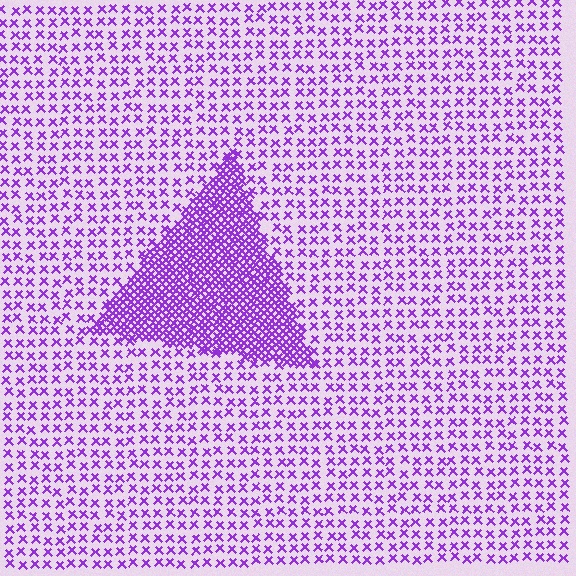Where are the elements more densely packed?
The elements are more densely packed inside the triangle boundary.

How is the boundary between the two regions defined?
The boundary is defined by a change in element density (approximately 3.1x ratio). All elements are the same color, size, and shape.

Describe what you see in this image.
The image contains small purple elements arranged at two different densities. A triangle-shaped region is visible where the elements are more densely packed than the surrounding area.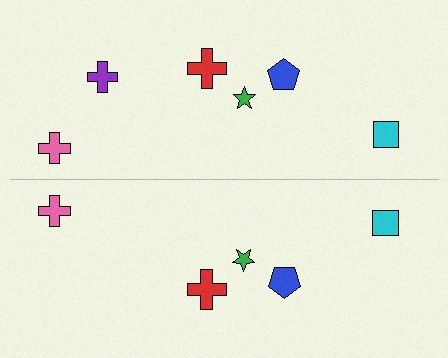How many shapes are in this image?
There are 11 shapes in this image.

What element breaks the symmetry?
A purple cross is missing from the bottom side.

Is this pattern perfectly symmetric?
No, the pattern is not perfectly symmetric. A purple cross is missing from the bottom side.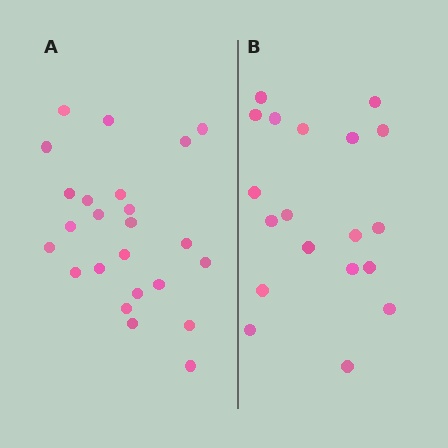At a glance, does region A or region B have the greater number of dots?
Region A (the left region) has more dots.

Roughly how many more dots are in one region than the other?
Region A has about 5 more dots than region B.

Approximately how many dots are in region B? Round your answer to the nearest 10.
About 20 dots. (The exact count is 19, which rounds to 20.)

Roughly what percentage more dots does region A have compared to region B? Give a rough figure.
About 25% more.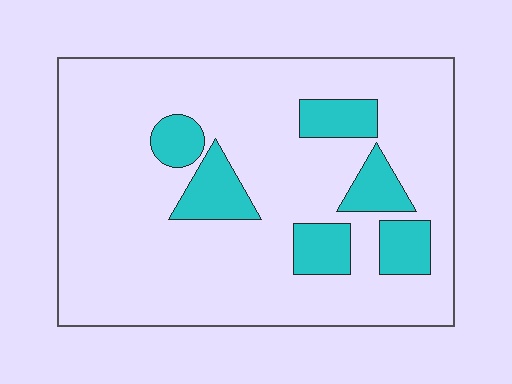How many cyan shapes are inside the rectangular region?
6.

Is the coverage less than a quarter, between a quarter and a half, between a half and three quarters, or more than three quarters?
Less than a quarter.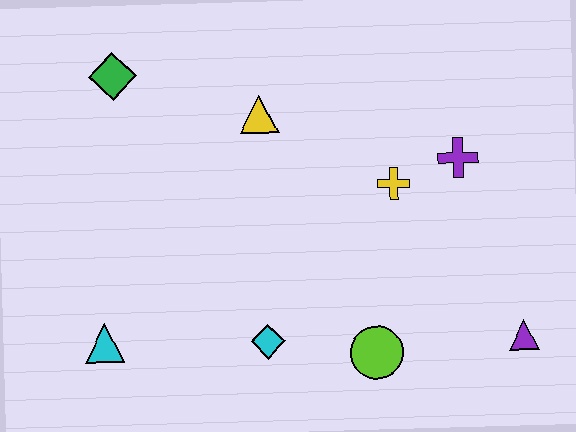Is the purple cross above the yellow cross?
Yes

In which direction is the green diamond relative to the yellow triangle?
The green diamond is to the left of the yellow triangle.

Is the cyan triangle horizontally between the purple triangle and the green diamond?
No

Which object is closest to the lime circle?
The cyan diamond is closest to the lime circle.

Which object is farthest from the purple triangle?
The green diamond is farthest from the purple triangle.